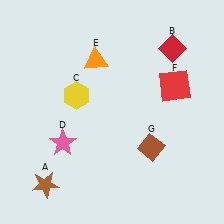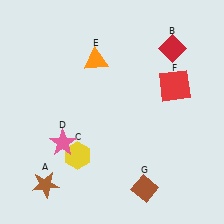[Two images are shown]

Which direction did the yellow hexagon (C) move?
The yellow hexagon (C) moved down.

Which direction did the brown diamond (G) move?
The brown diamond (G) moved down.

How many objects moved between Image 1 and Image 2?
2 objects moved between the two images.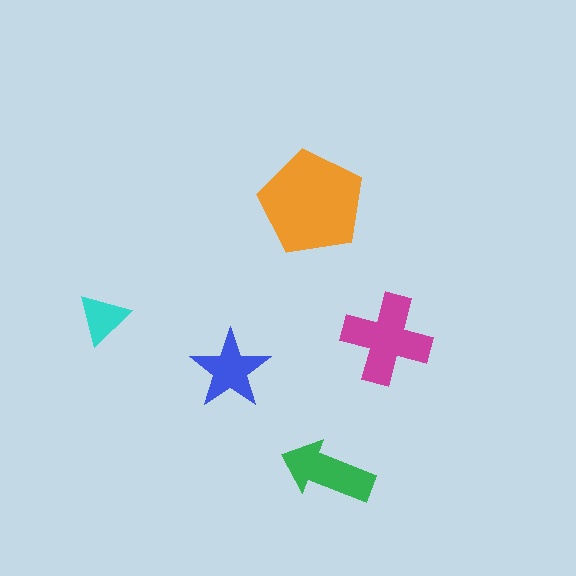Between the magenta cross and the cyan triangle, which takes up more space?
The magenta cross.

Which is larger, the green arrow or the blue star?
The green arrow.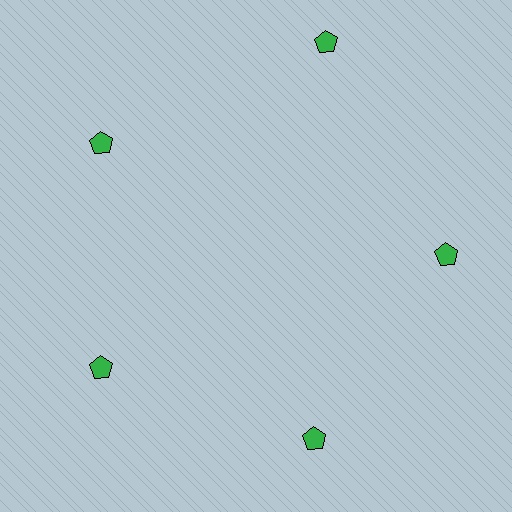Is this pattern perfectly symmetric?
No. The 5 green pentagons are arranged in a ring, but one element near the 1 o'clock position is pushed outward from the center, breaking the 5-fold rotational symmetry.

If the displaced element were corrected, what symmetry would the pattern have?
It would have 5-fold rotational symmetry — the pattern would map onto itself every 72 degrees.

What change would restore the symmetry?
The symmetry would be restored by moving it inward, back onto the ring so that all 5 pentagons sit at equal angles and equal distance from the center.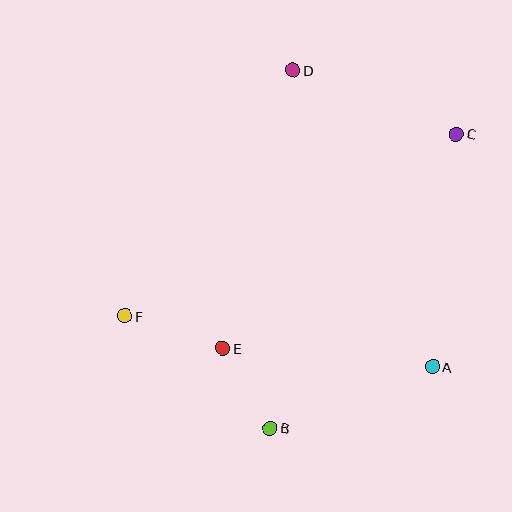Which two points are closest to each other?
Points B and E are closest to each other.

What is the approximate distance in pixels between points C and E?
The distance between C and E is approximately 317 pixels.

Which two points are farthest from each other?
Points C and F are farthest from each other.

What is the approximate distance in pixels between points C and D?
The distance between C and D is approximately 175 pixels.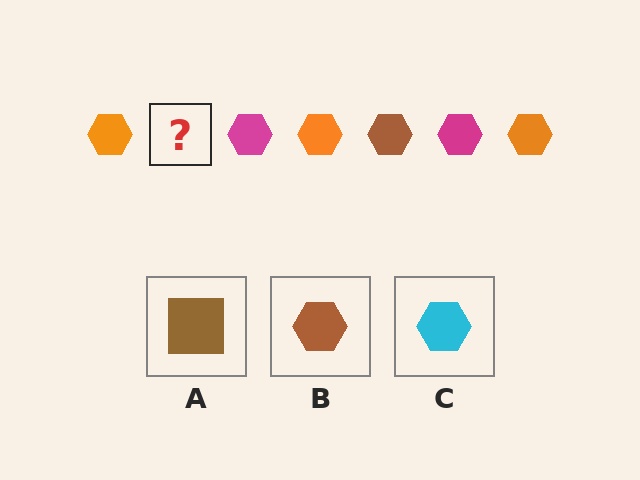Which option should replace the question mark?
Option B.